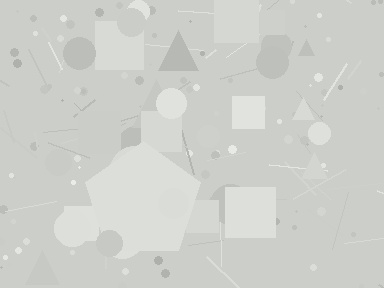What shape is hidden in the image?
A pentagon is hidden in the image.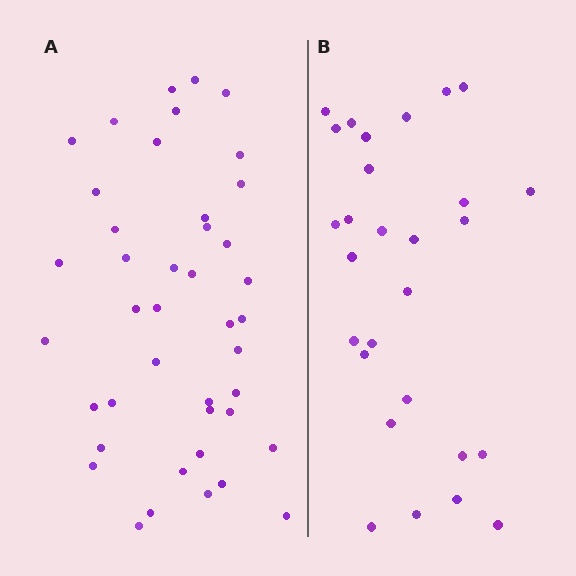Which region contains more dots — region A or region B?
Region A (the left region) has more dots.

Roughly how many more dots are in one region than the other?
Region A has approximately 15 more dots than region B.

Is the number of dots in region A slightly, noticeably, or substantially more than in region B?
Region A has substantially more. The ratio is roughly 1.5 to 1.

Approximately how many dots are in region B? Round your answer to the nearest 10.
About 30 dots. (The exact count is 28, which rounds to 30.)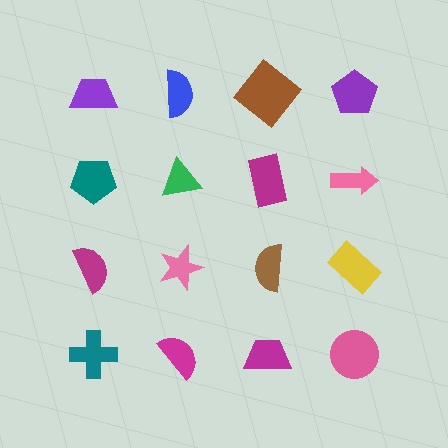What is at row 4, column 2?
A magenta semicircle.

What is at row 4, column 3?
A magenta trapezoid.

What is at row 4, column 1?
A teal cross.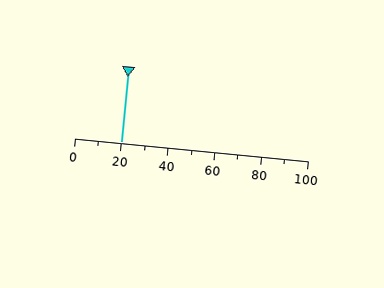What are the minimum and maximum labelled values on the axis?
The axis runs from 0 to 100.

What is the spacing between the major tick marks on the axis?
The major ticks are spaced 20 apart.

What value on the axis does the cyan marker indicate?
The marker indicates approximately 20.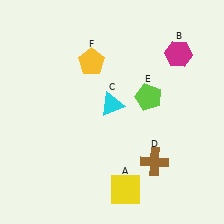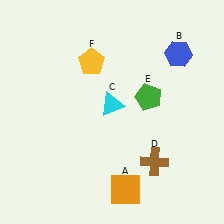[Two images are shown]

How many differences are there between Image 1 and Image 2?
There are 3 differences between the two images.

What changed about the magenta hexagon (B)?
In Image 1, B is magenta. In Image 2, it changed to blue.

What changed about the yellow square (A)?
In Image 1, A is yellow. In Image 2, it changed to orange.